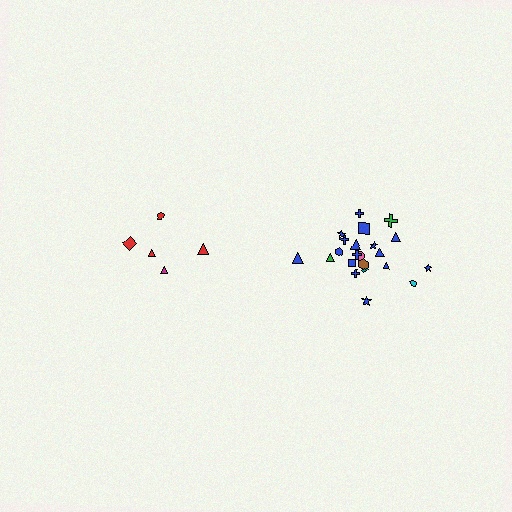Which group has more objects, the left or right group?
The right group.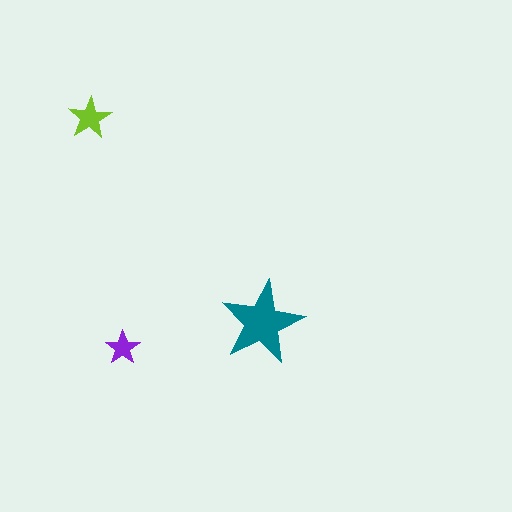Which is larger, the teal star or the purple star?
The teal one.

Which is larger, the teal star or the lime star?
The teal one.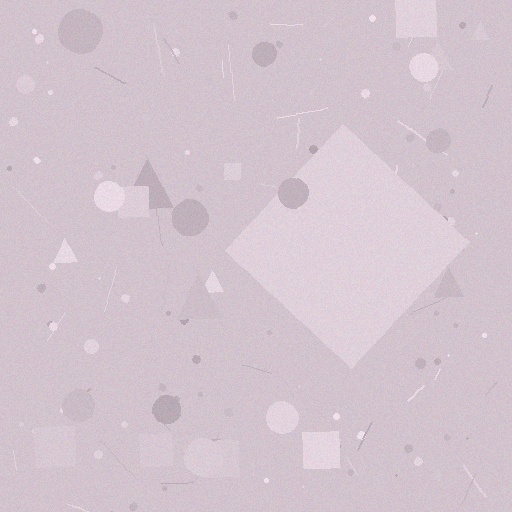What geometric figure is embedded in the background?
A diamond is embedded in the background.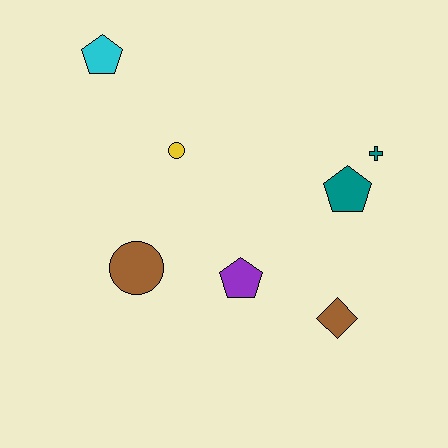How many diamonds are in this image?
There is 1 diamond.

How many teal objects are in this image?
There are 2 teal objects.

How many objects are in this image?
There are 7 objects.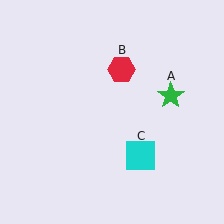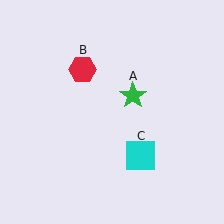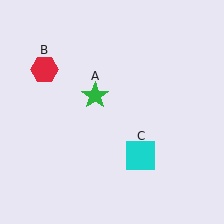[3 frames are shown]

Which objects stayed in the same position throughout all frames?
Cyan square (object C) remained stationary.